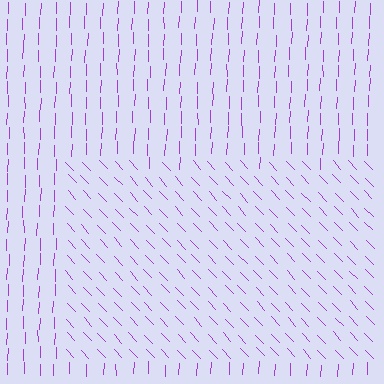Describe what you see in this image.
The image is filled with small purple line segments. A rectangle region in the image has lines oriented differently from the surrounding lines, creating a visible texture boundary.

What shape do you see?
I see a rectangle.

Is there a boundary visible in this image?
Yes, there is a texture boundary formed by a change in line orientation.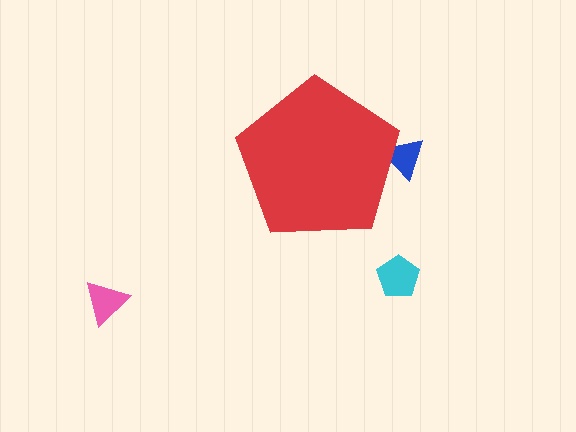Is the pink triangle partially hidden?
No, the pink triangle is fully visible.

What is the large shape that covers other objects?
A red pentagon.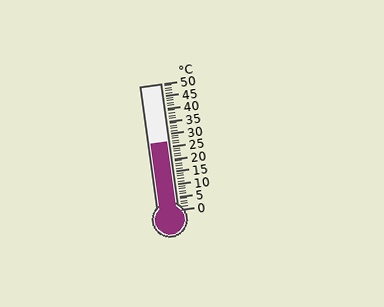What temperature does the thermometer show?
The thermometer shows approximately 27°C.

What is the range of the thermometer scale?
The thermometer scale ranges from 0°C to 50°C.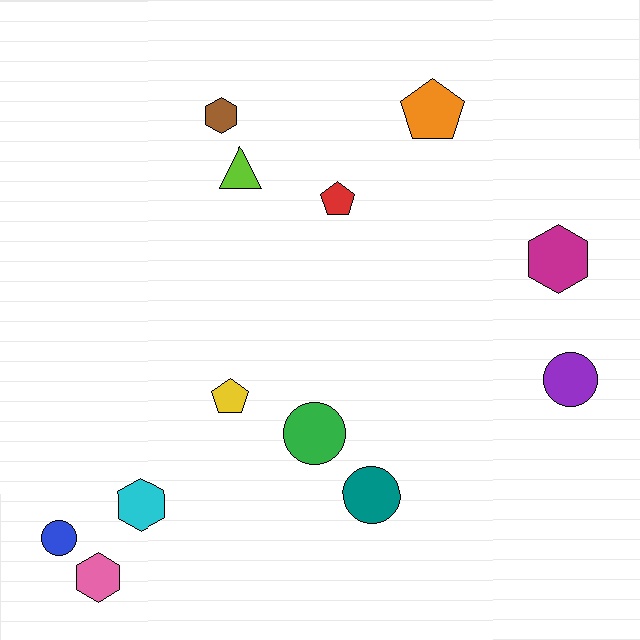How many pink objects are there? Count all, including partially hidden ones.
There is 1 pink object.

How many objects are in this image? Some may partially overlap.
There are 12 objects.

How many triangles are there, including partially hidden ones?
There is 1 triangle.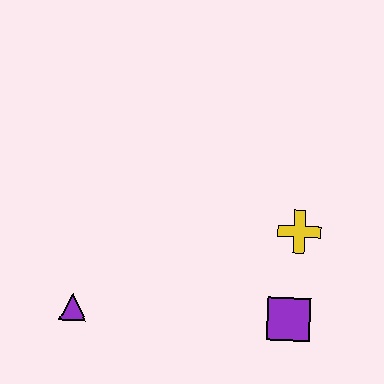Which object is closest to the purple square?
The yellow cross is closest to the purple square.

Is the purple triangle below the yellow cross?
Yes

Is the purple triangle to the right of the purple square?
No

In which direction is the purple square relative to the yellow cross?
The purple square is below the yellow cross.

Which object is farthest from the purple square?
The purple triangle is farthest from the purple square.